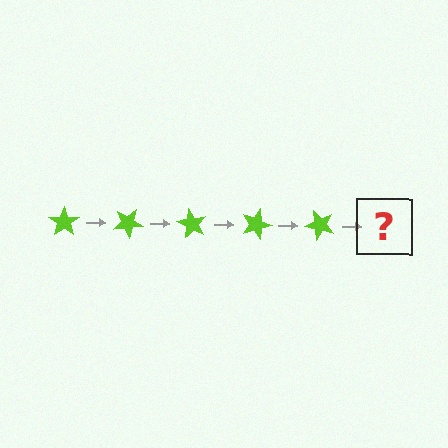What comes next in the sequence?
The next element should be a lime star rotated 150 degrees.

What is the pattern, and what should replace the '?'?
The pattern is that the star rotates 30 degrees each step. The '?' should be a lime star rotated 150 degrees.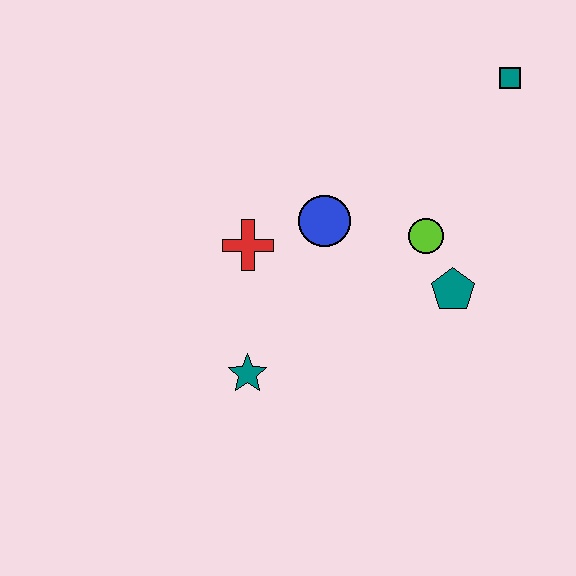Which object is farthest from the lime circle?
The teal star is farthest from the lime circle.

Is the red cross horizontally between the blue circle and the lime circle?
No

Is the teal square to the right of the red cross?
Yes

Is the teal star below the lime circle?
Yes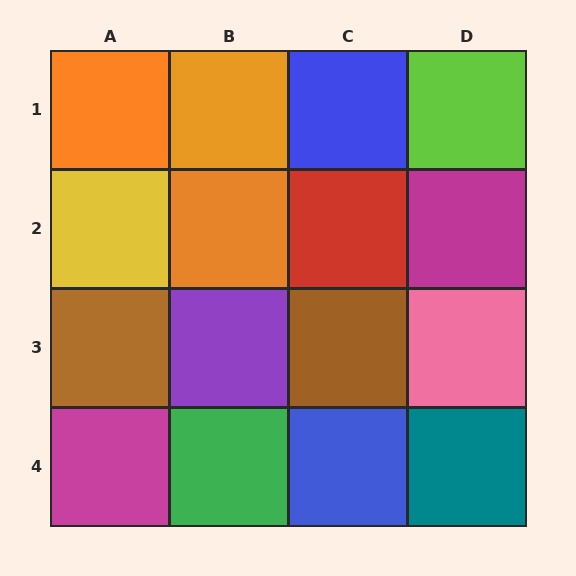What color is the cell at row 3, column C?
Brown.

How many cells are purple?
1 cell is purple.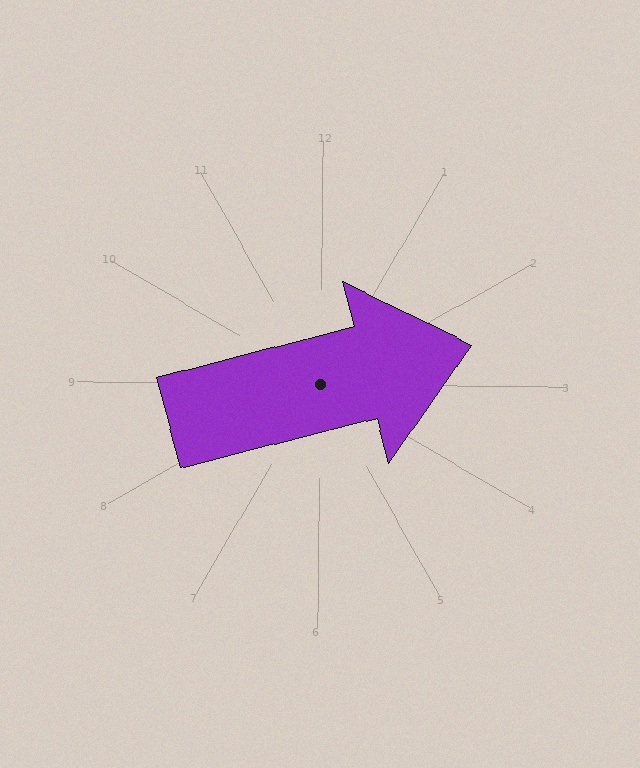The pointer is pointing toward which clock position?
Roughly 2 o'clock.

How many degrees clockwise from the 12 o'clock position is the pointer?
Approximately 75 degrees.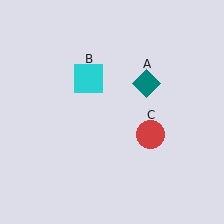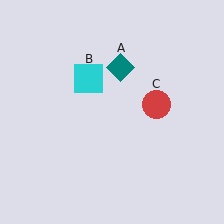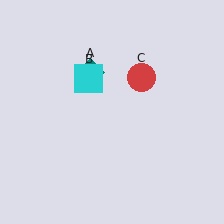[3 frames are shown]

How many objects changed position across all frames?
2 objects changed position: teal diamond (object A), red circle (object C).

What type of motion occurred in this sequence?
The teal diamond (object A), red circle (object C) rotated counterclockwise around the center of the scene.